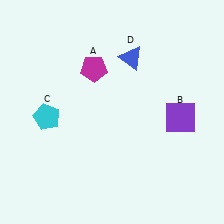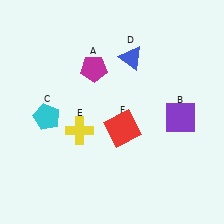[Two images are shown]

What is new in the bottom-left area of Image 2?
A yellow cross (E) was added in the bottom-left area of Image 2.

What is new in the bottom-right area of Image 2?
A red square (F) was added in the bottom-right area of Image 2.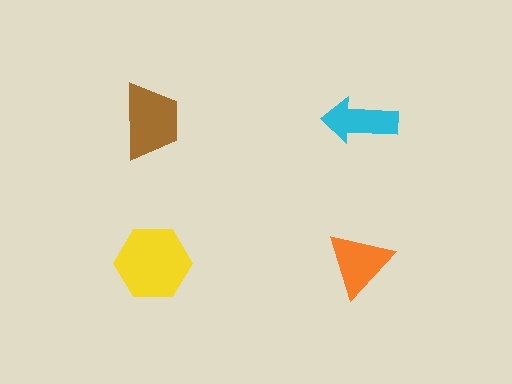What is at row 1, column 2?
A cyan arrow.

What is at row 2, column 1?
A yellow hexagon.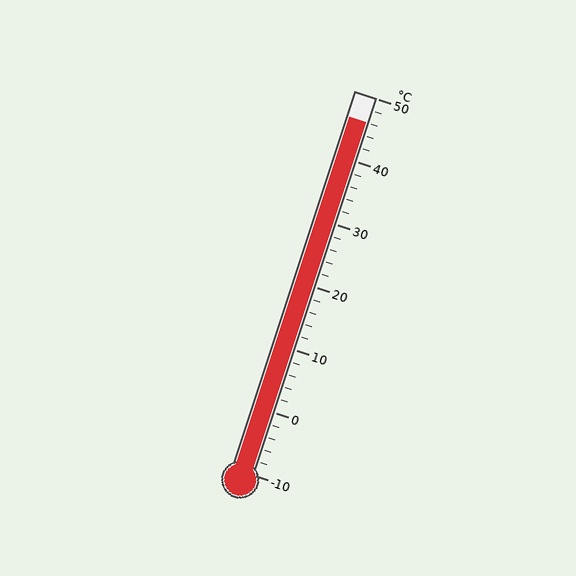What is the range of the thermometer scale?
The thermometer scale ranges from -10°C to 50°C.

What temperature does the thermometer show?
The thermometer shows approximately 46°C.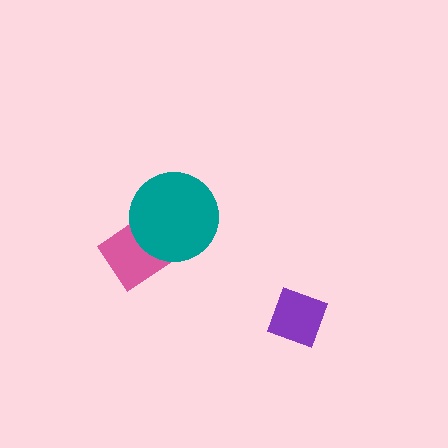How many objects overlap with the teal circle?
1 object overlaps with the teal circle.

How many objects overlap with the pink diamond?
1 object overlaps with the pink diamond.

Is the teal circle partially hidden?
No, no other shape covers it.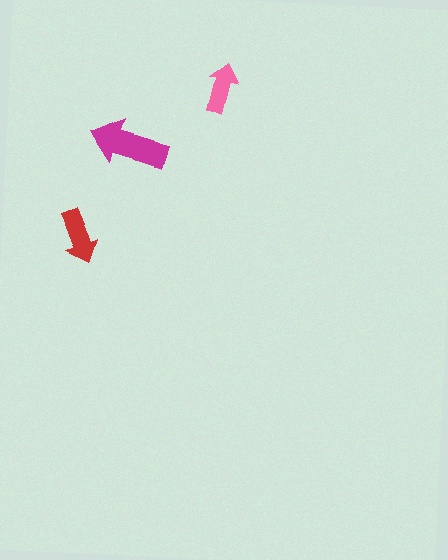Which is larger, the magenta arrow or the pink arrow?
The magenta one.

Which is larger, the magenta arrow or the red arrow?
The magenta one.